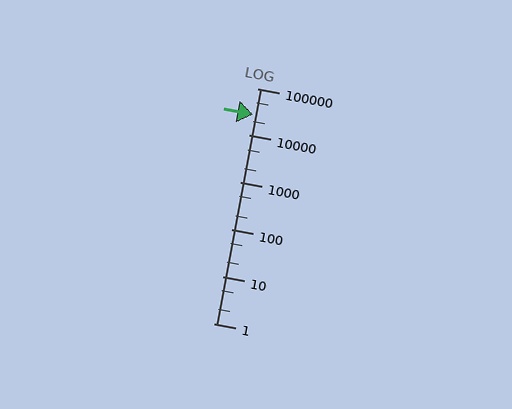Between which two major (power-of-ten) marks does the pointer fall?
The pointer is between 10000 and 100000.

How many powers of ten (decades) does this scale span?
The scale spans 5 decades, from 1 to 100000.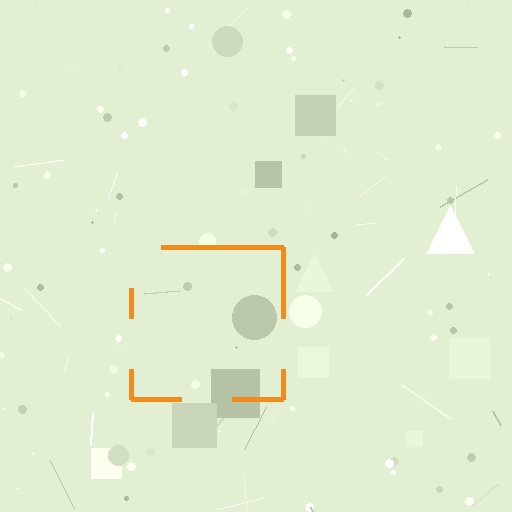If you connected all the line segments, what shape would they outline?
They would outline a square.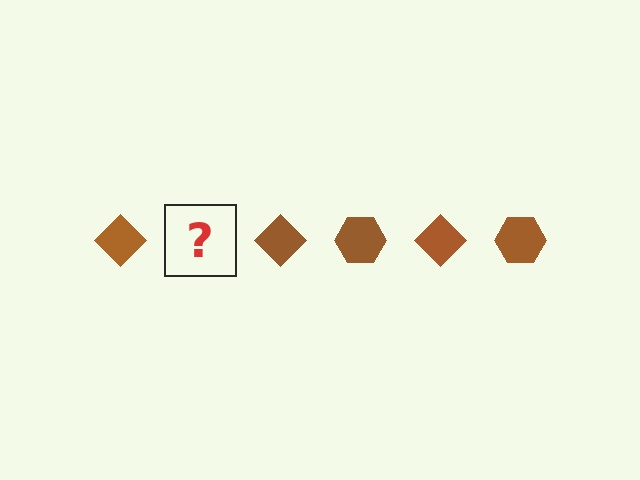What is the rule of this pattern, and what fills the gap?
The rule is that the pattern cycles through diamond, hexagon shapes in brown. The gap should be filled with a brown hexagon.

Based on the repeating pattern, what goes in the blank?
The blank should be a brown hexagon.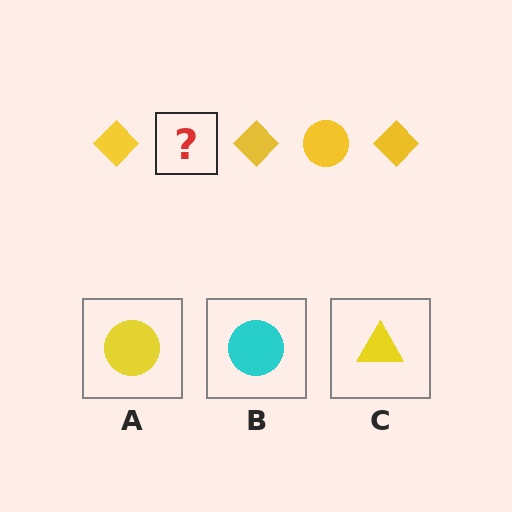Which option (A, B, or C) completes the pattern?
A.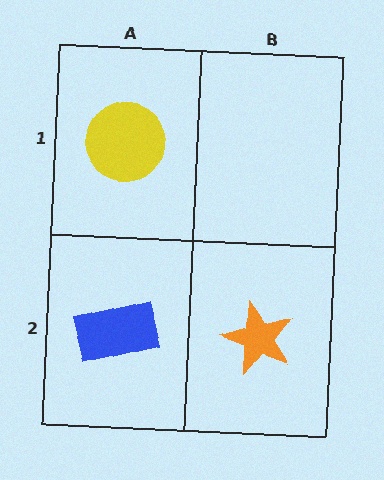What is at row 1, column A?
A yellow circle.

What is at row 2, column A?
A blue rectangle.